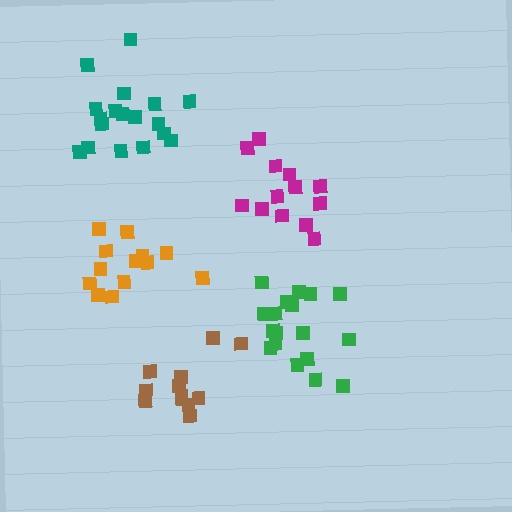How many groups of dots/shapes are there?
There are 5 groups.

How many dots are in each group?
Group 1: 12 dots, Group 2: 18 dots, Group 3: 13 dots, Group 4: 13 dots, Group 5: 18 dots (74 total).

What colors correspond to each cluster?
The clusters are colored: brown, green, magenta, orange, teal.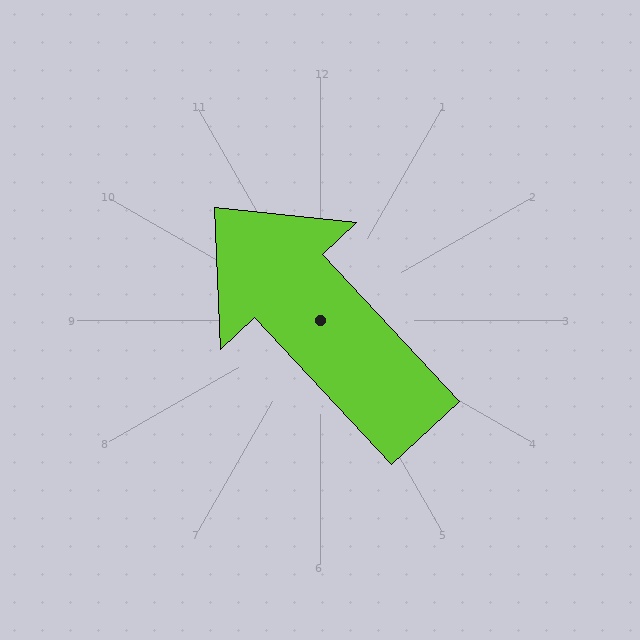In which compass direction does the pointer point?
Northwest.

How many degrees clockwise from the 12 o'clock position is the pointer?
Approximately 317 degrees.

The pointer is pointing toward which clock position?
Roughly 11 o'clock.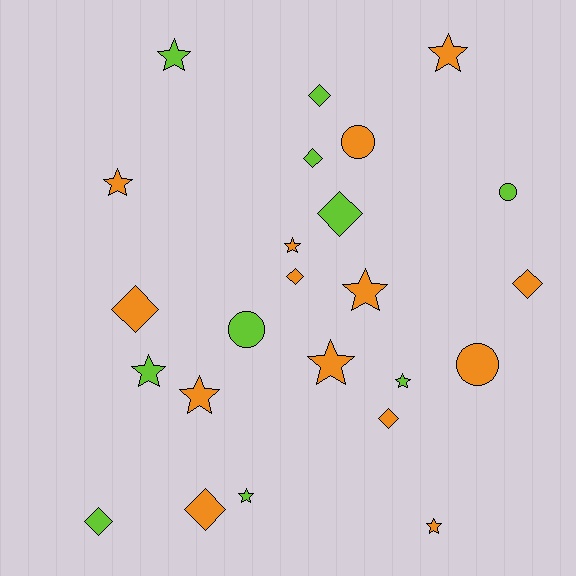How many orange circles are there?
There are 2 orange circles.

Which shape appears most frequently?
Star, with 11 objects.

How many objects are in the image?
There are 24 objects.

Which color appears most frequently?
Orange, with 14 objects.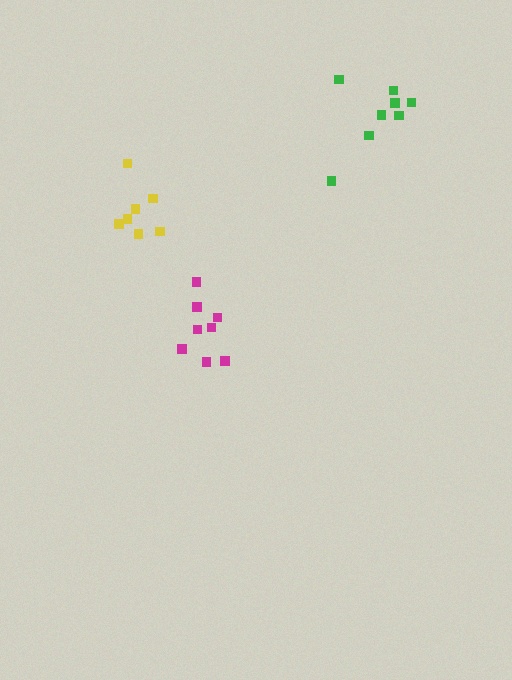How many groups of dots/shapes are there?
There are 3 groups.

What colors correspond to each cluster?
The clusters are colored: magenta, green, yellow.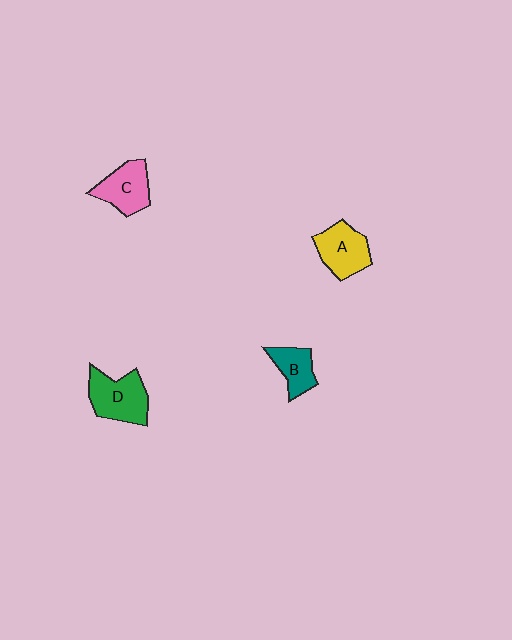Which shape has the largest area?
Shape D (green).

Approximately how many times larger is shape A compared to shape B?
Approximately 1.3 times.